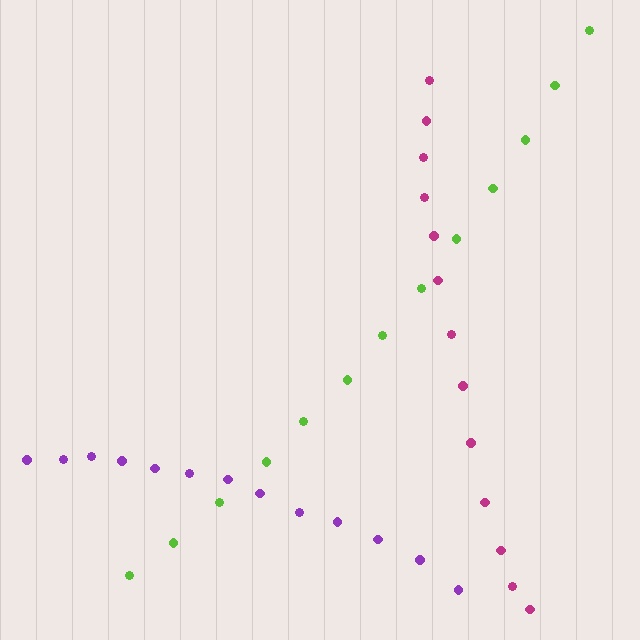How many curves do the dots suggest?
There are 3 distinct paths.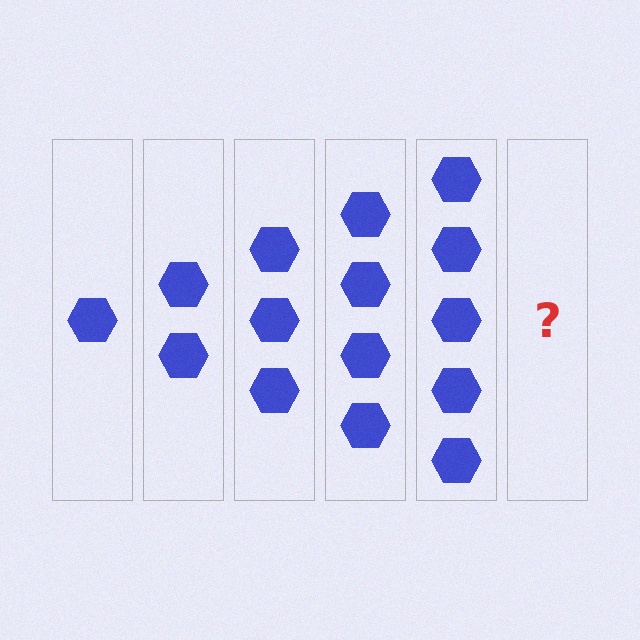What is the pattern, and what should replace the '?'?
The pattern is that each step adds one more hexagon. The '?' should be 6 hexagons.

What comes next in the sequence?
The next element should be 6 hexagons.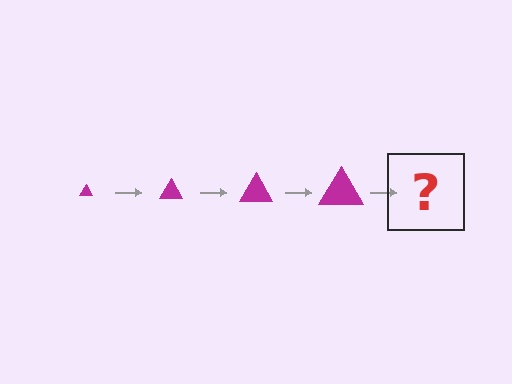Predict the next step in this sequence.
The next step is a magenta triangle, larger than the previous one.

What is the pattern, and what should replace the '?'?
The pattern is that the triangle gets progressively larger each step. The '?' should be a magenta triangle, larger than the previous one.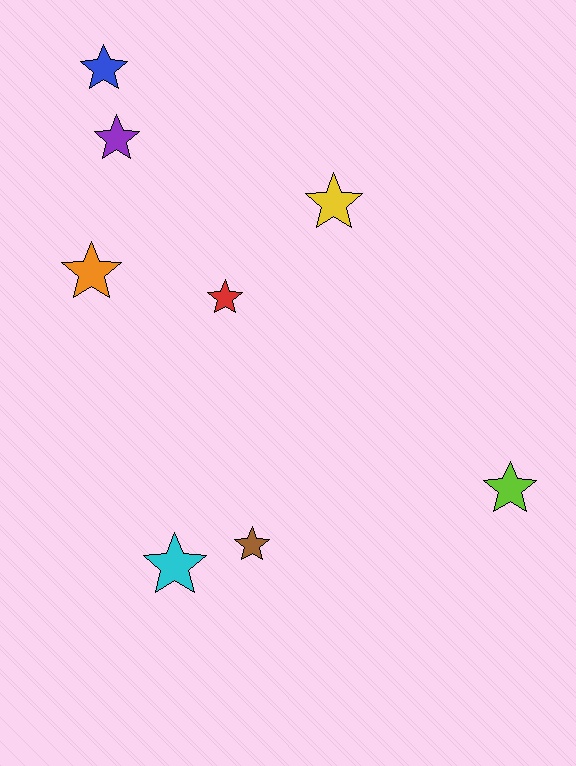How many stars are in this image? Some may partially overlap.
There are 8 stars.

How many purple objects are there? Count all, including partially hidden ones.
There is 1 purple object.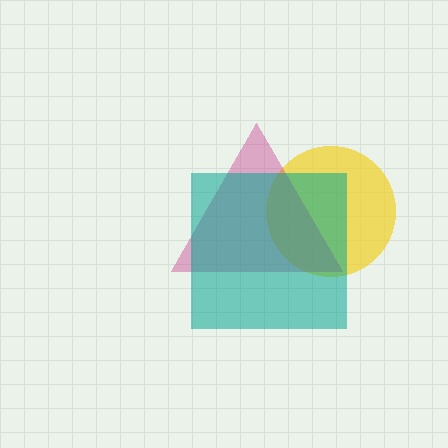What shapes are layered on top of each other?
The layered shapes are: a yellow circle, a magenta triangle, a teal square.